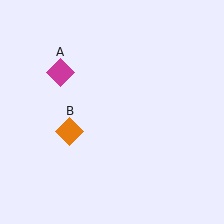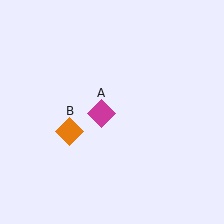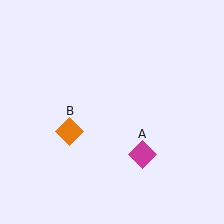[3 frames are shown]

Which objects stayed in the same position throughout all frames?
Orange diamond (object B) remained stationary.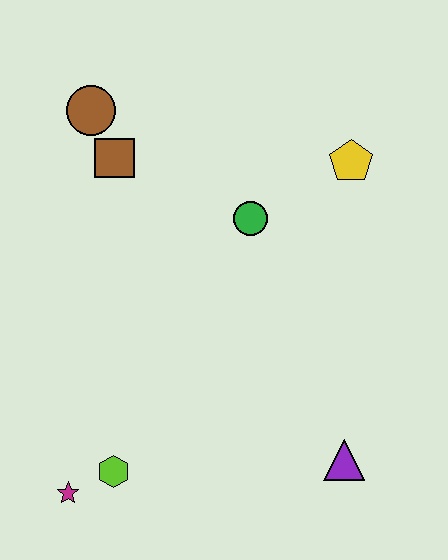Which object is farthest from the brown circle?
The purple triangle is farthest from the brown circle.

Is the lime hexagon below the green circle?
Yes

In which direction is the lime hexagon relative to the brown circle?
The lime hexagon is below the brown circle.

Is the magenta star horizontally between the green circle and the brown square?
No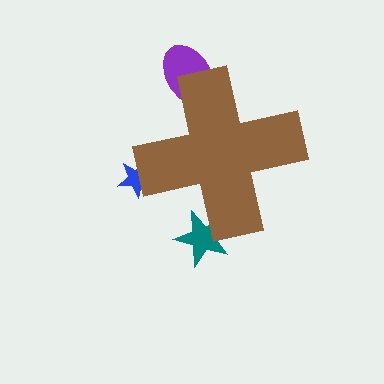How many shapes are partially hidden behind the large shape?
3 shapes are partially hidden.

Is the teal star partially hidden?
Yes, the teal star is partially hidden behind the brown cross.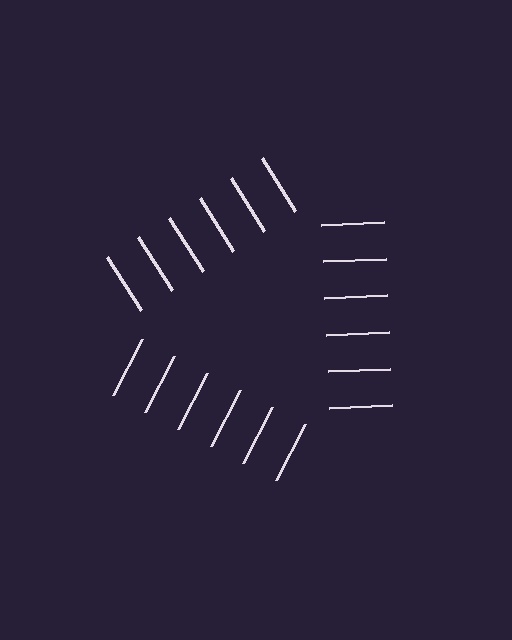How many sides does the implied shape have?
3 sides — the line-ends trace a triangle.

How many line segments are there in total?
18 — 6 along each of the 3 edges.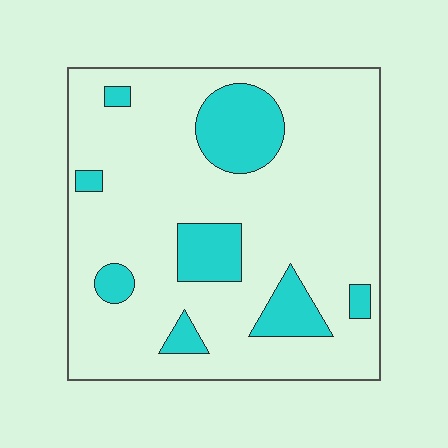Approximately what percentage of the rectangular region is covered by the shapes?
Approximately 20%.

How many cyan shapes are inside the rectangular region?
8.